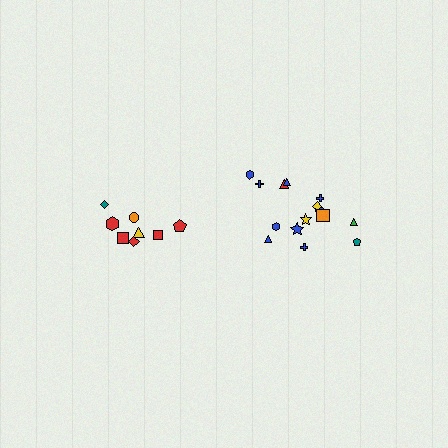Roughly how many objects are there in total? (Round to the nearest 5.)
Roughly 25 objects in total.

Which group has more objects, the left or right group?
The right group.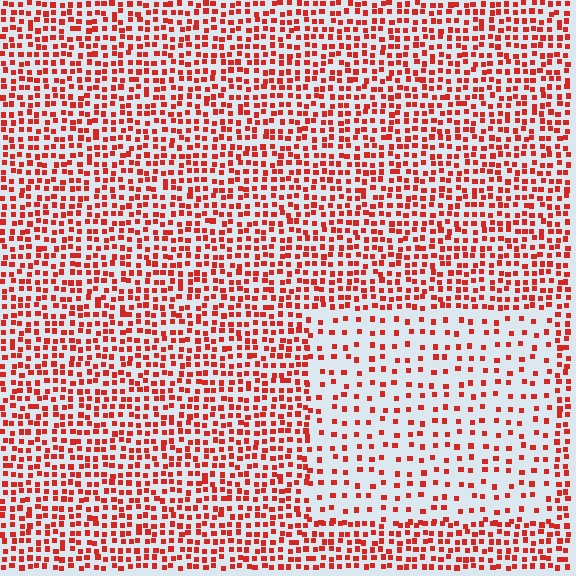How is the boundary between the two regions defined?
The boundary is defined by a change in element density (approximately 2.2x ratio). All elements are the same color, size, and shape.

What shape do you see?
I see a rectangle.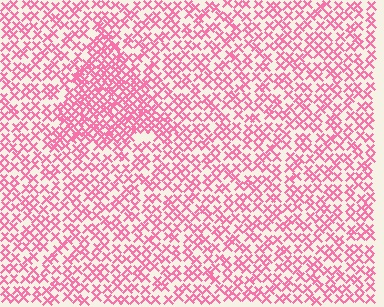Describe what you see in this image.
The image contains small pink elements arranged at two different densities. A triangle-shaped region is visible where the elements are more densely packed than the surrounding area.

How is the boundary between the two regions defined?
The boundary is defined by a change in element density (approximately 1.9x ratio). All elements are the same color, size, and shape.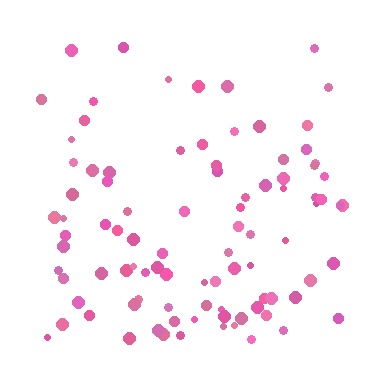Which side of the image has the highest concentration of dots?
The bottom.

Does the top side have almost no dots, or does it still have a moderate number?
Still a moderate number, just noticeably fewer than the bottom.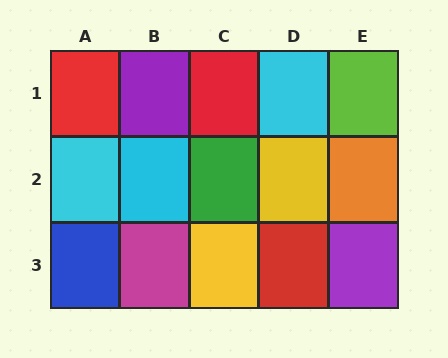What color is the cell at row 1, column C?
Red.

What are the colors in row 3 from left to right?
Blue, magenta, yellow, red, purple.